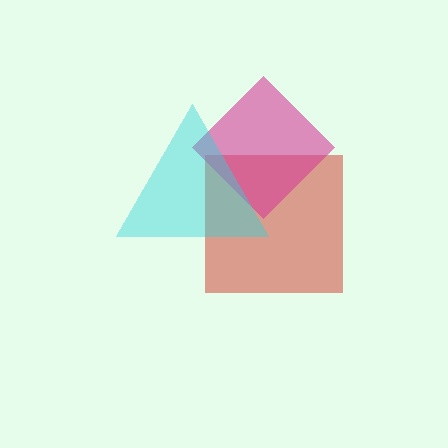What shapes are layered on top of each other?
The layered shapes are: a red square, a magenta diamond, a cyan triangle.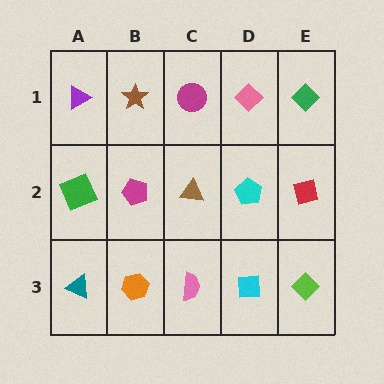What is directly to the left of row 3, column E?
A cyan square.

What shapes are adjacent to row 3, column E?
A red square (row 2, column E), a cyan square (row 3, column D).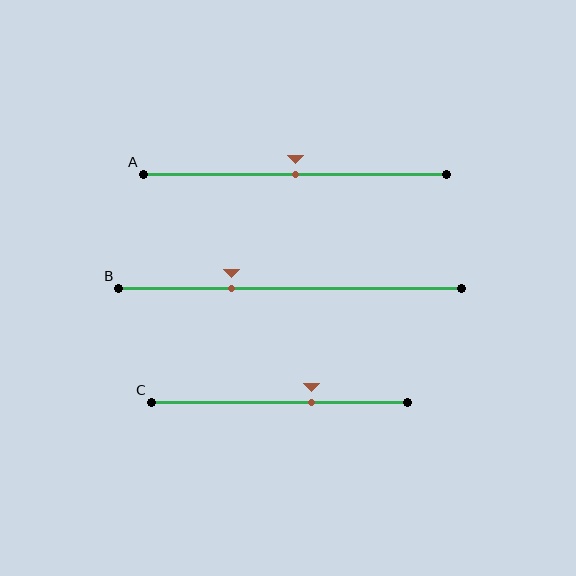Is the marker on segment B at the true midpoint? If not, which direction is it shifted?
No, the marker on segment B is shifted to the left by about 17% of the segment length.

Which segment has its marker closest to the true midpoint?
Segment A has its marker closest to the true midpoint.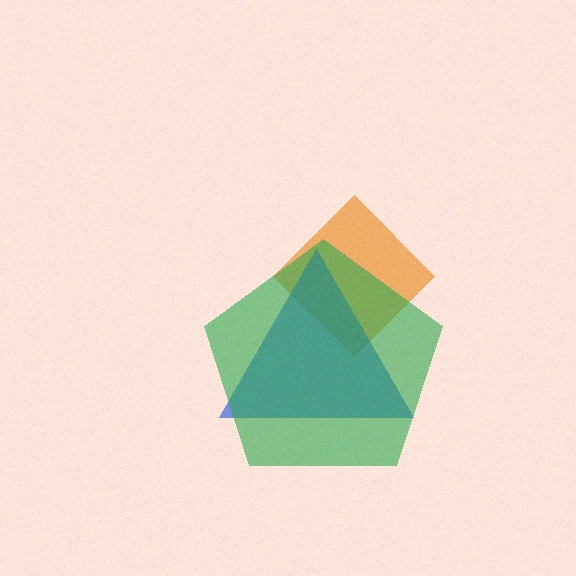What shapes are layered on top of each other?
The layered shapes are: an orange diamond, a blue triangle, a green pentagon.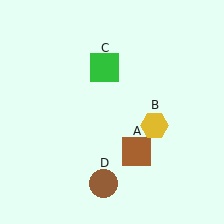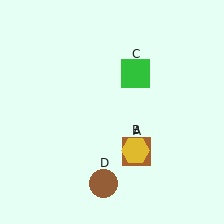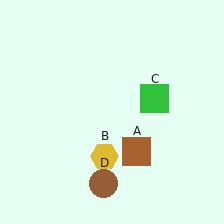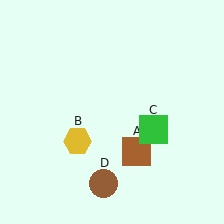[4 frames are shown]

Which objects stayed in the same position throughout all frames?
Brown square (object A) and brown circle (object D) remained stationary.